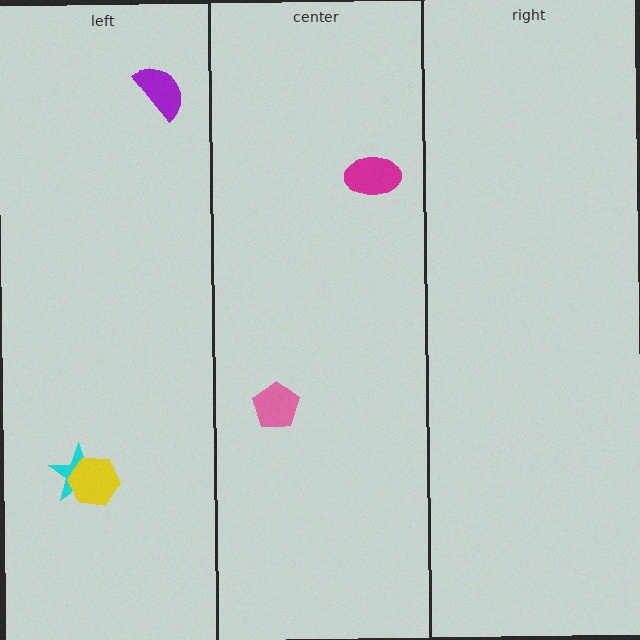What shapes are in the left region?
The cyan star, the purple semicircle, the yellow hexagon.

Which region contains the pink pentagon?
The center region.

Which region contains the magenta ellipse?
The center region.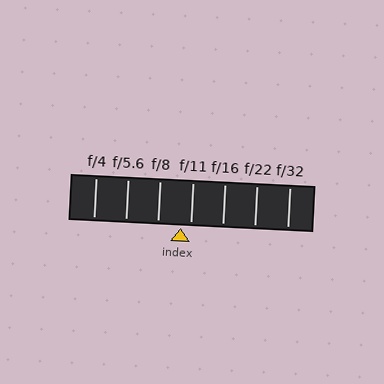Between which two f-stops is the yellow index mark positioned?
The index mark is between f/8 and f/11.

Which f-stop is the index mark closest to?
The index mark is closest to f/11.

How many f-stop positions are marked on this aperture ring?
There are 7 f-stop positions marked.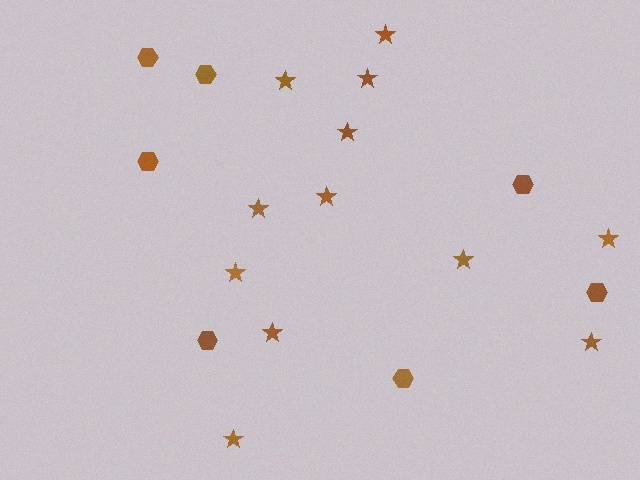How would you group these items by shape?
There are 2 groups: one group of hexagons (7) and one group of stars (12).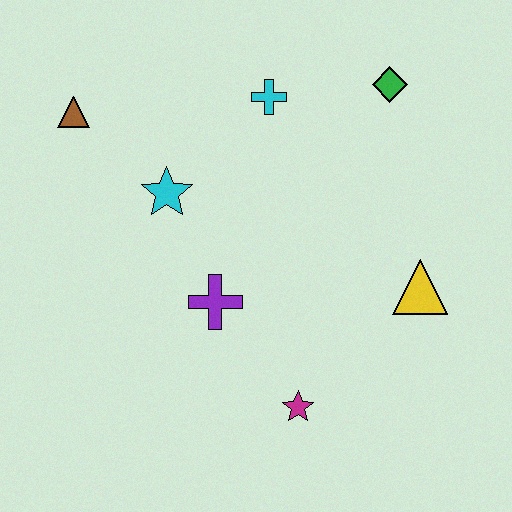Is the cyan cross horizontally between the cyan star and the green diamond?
Yes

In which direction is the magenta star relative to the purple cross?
The magenta star is below the purple cross.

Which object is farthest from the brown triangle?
The yellow triangle is farthest from the brown triangle.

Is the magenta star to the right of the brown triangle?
Yes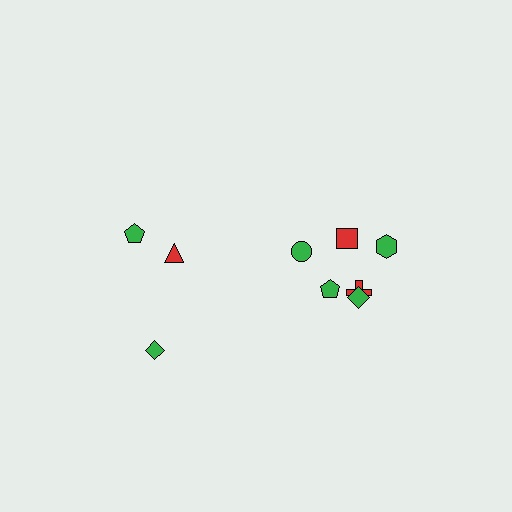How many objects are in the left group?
There are 3 objects.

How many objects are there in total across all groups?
There are 9 objects.